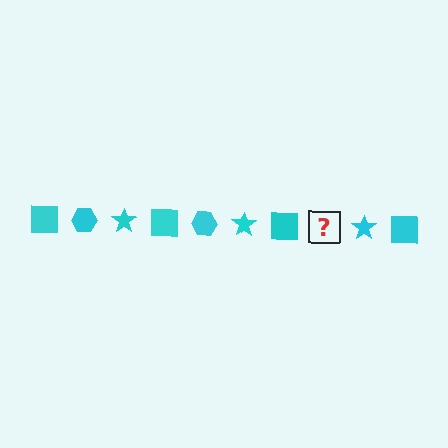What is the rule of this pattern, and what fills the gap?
The rule is that the pattern cycles through square, hexagon, star shapes in cyan. The gap should be filled with a cyan hexagon.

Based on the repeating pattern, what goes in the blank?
The blank should be a cyan hexagon.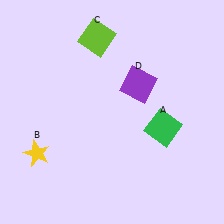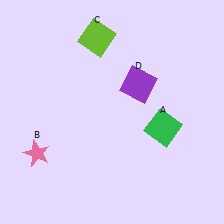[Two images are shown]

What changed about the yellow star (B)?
In Image 1, B is yellow. In Image 2, it changed to pink.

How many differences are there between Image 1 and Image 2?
There is 1 difference between the two images.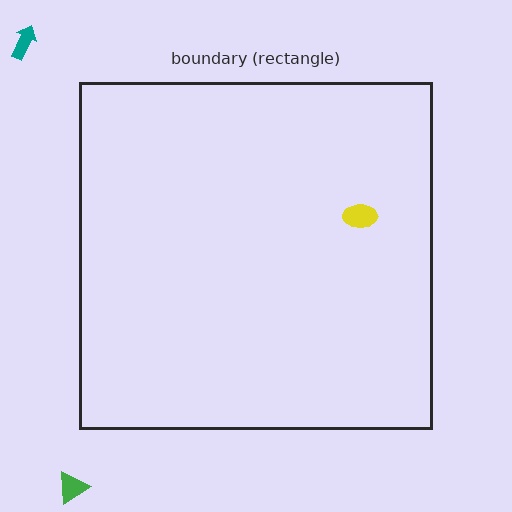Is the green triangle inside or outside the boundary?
Outside.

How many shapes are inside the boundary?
1 inside, 2 outside.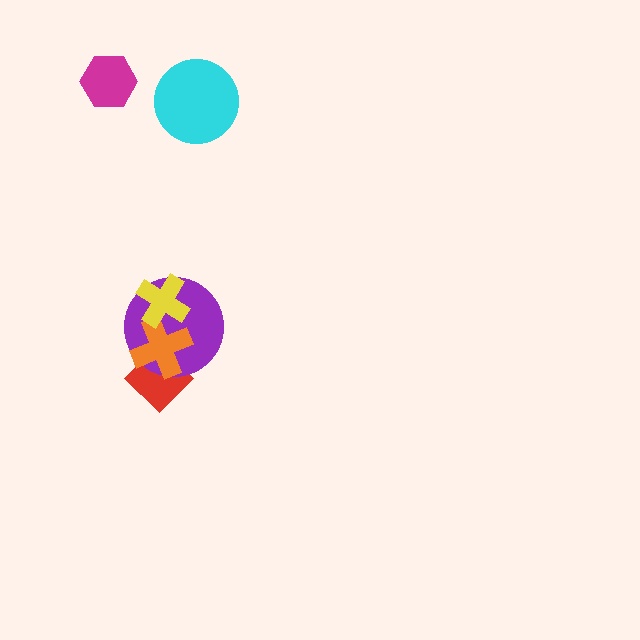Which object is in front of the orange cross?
The yellow cross is in front of the orange cross.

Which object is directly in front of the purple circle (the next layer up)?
The orange cross is directly in front of the purple circle.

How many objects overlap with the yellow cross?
2 objects overlap with the yellow cross.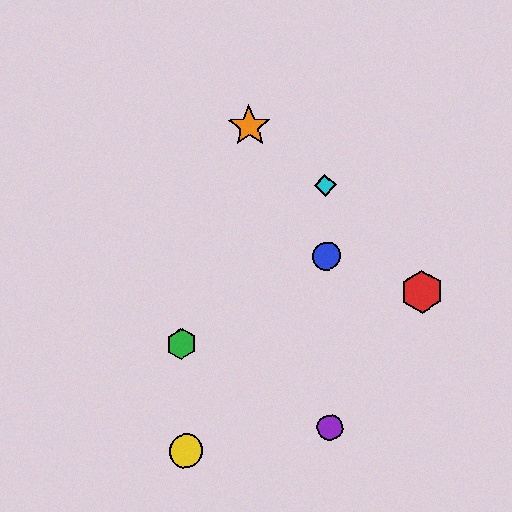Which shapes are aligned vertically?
The blue circle, the purple circle, the cyan diamond are aligned vertically.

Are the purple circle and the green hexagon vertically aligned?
No, the purple circle is at x≈330 and the green hexagon is at x≈181.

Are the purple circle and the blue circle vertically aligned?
Yes, both are at x≈330.